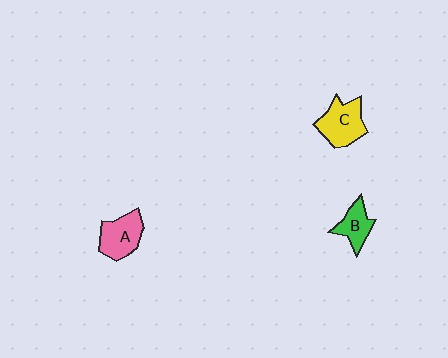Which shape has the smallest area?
Shape B (green).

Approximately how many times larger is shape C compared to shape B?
Approximately 1.5 times.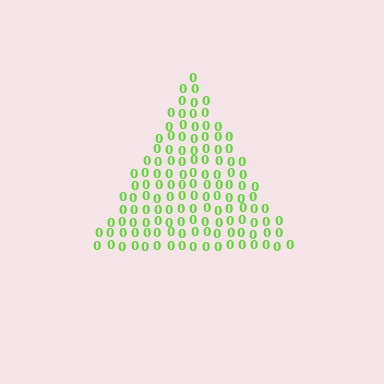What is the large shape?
The large shape is a triangle.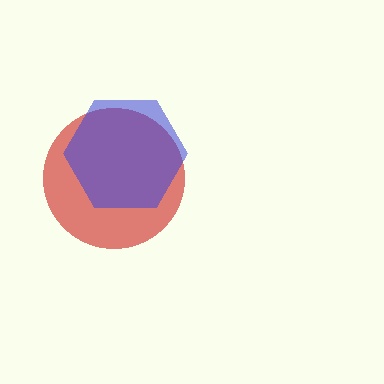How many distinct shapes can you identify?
There are 2 distinct shapes: a red circle, a blue hexagon.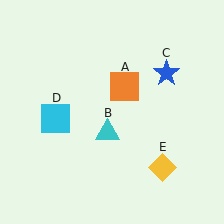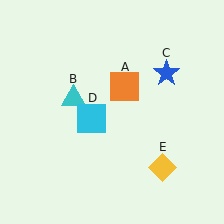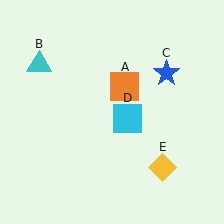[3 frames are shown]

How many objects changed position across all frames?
2 objects changed position: cyan triangle (object B), cyan square (object D).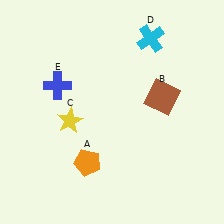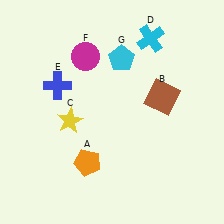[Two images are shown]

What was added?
A magenta circle (F), a cyan pentagon (G) were added in Image 2.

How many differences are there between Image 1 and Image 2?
There are 2 differences between the two images.